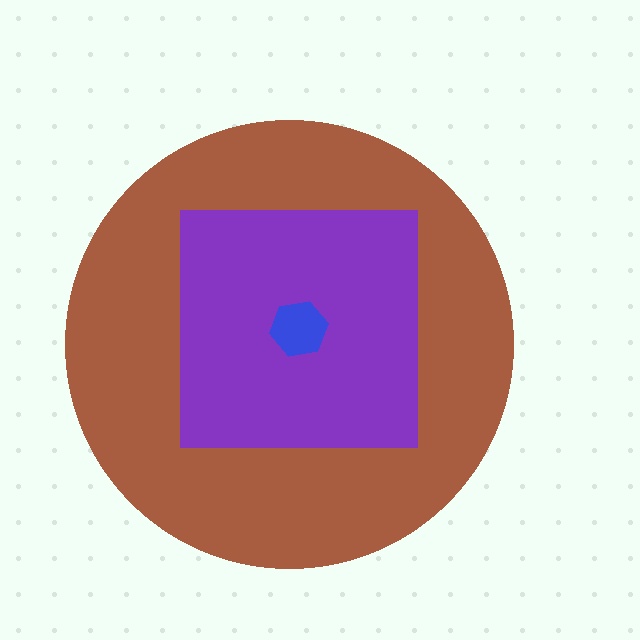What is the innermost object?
The blue hexagon.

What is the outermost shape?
The brown circle.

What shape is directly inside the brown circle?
The purple square.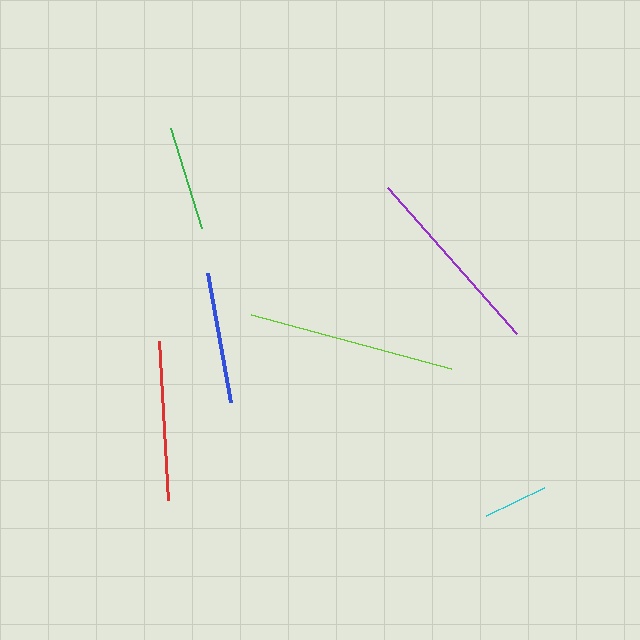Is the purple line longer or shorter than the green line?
The purple line is longer than the green line.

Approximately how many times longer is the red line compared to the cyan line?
The red line is approximately 2.5 times the length of the cyan line.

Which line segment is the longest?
The lime line is the longest at approximately 208 pixels.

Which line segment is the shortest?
The cyan line is the shortest at approximately 64 pixels.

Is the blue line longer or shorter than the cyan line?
The blue line is longer than the cyan line.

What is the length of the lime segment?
The lime segment is approximately 208 pixels long.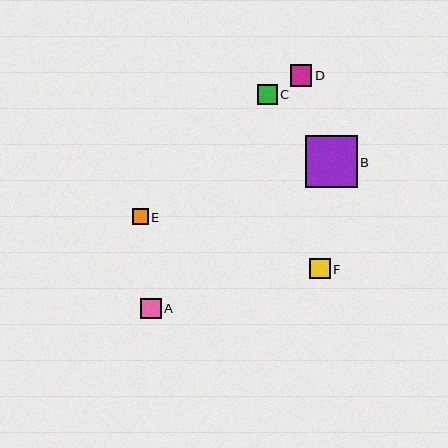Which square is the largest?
Square B is the largest with a size of approximately 52 pixels.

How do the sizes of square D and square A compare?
Square D and square A are approximately the same size.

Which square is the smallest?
Square E is the smallest with a size of approximately 16 pixels.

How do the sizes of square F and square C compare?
Square F and square C are approximately the same size.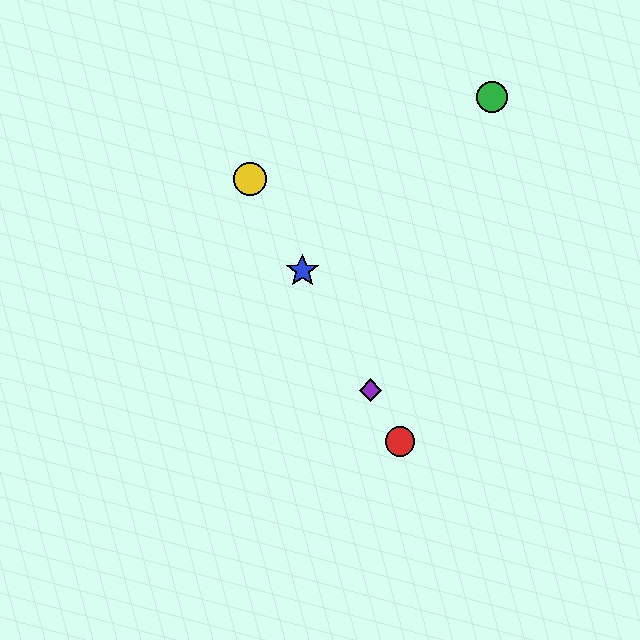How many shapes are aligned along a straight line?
4 shapes (the red circle, the blue star, the yellow circle, the purple diamond) are aligned along a straight line.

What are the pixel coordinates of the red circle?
The red circle is at (400, 442).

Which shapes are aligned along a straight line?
The red circle, the blue star, the yellow circle, the purple diamond are aligned along a straight line.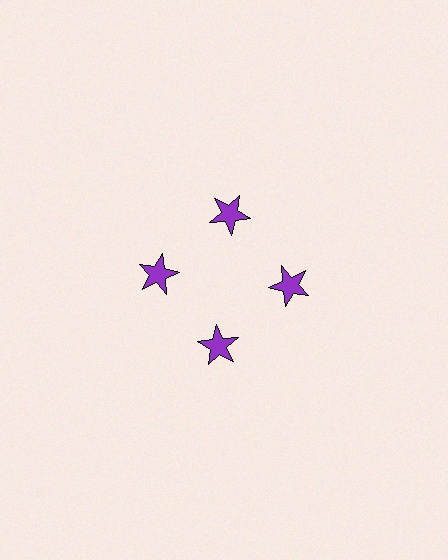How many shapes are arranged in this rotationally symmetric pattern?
There are 4 shapes, arranged in 4 groups of 1.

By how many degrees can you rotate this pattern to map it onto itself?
The pattern maps onto itself every 90 degrees of rotation.